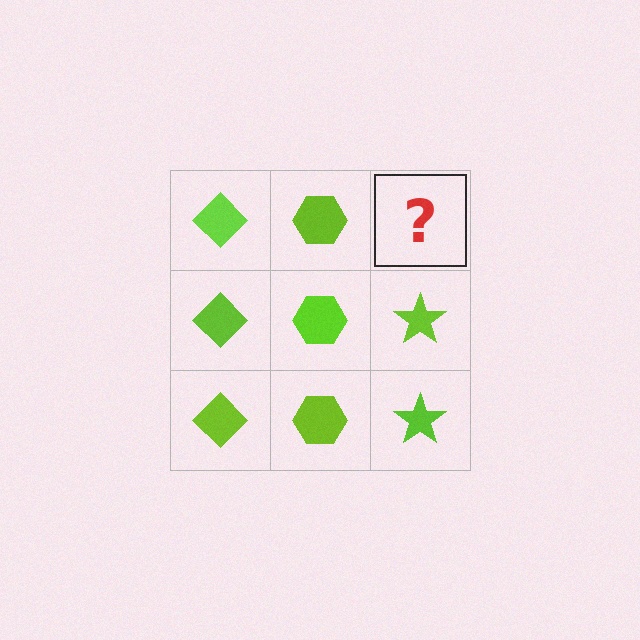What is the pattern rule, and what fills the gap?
The rule is that each column has a consistent shape. The gap should be filled with a lime star.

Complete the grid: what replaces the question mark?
The question mark should be replaced with a lime star.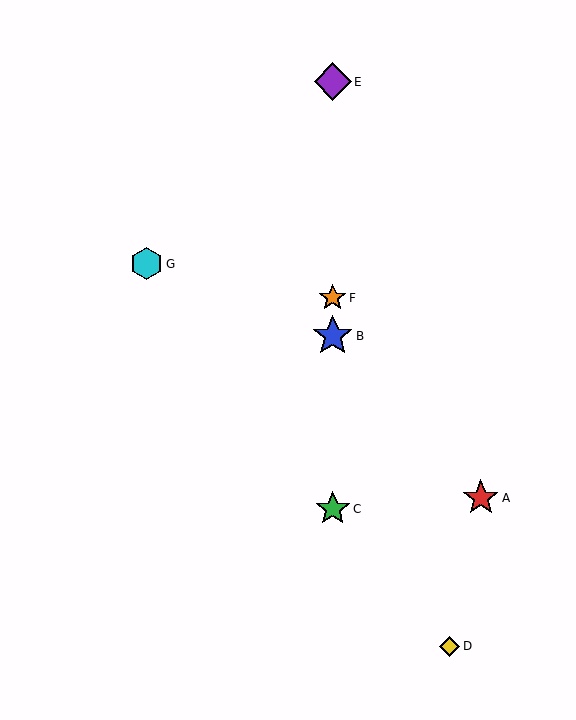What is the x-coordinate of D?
Object D is at x≈449.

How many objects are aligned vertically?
4 objects (B, C, E, F) are aligned vertically.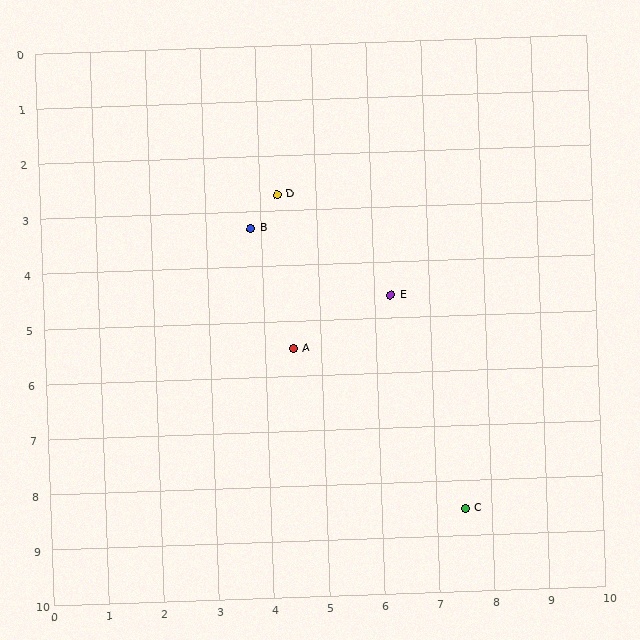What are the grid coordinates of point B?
Point B is at approximately (3.8, 3.3).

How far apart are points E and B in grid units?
Points E and B are about 2.8 grid units apart.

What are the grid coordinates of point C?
Point C is at approximately (7.5, 8.5).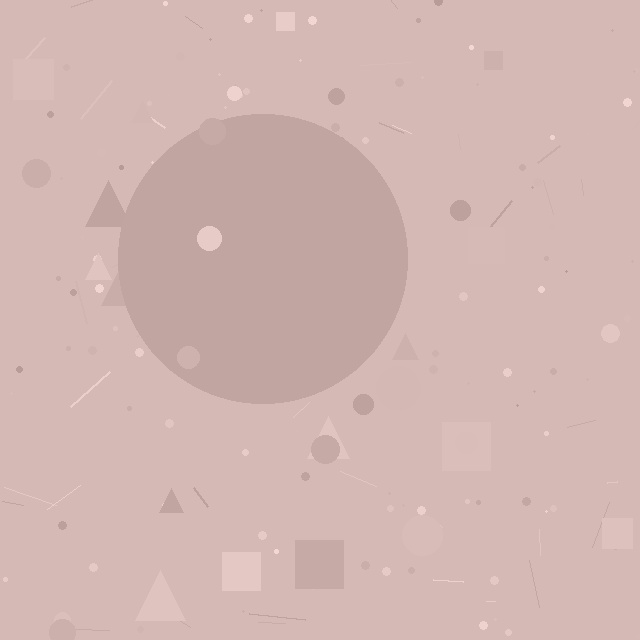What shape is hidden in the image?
A circle is hidden in the image.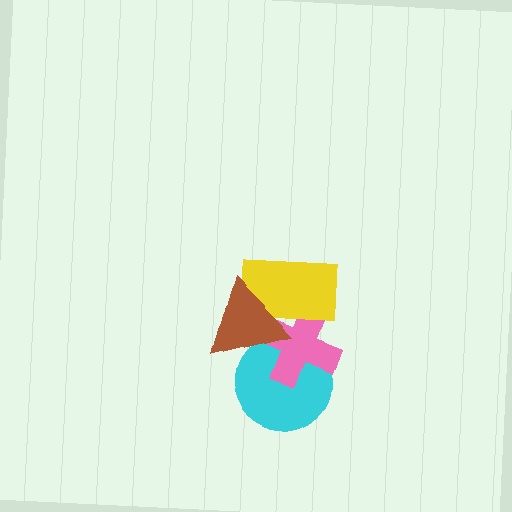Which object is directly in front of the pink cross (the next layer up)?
The yellow rectangle is directly in front of the pink cross.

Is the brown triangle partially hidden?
No, no other shape covers it.